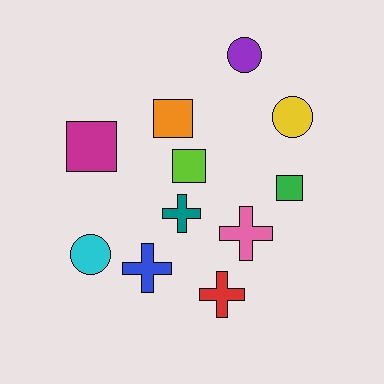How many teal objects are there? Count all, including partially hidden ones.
There is 1 teal object.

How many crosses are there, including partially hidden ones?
There are 4 crosses.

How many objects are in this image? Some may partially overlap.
There are 11 objects.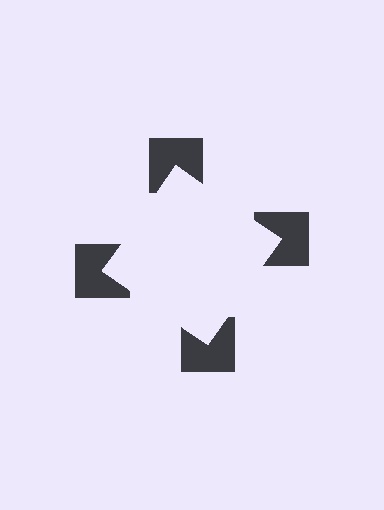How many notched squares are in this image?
There are 4 — one at each vertex of the illusory square.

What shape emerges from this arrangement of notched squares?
An illusory square — its edges are inferred from the aligned wedge cuts in the notched squares, not physically drawn.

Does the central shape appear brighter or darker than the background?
It typically appears slightly brighter than the background, even though no actual brightness change is drawn.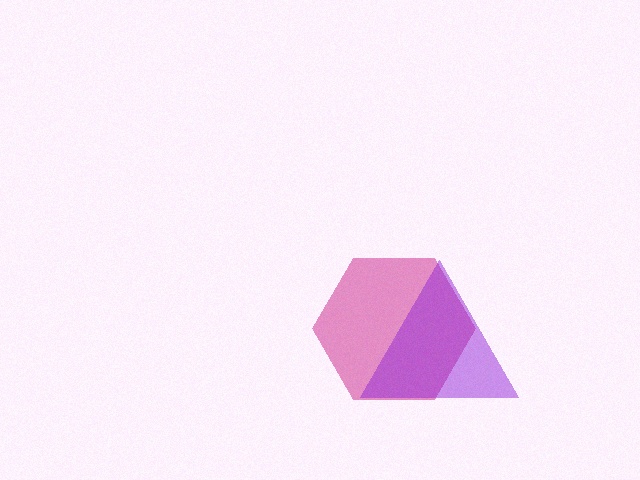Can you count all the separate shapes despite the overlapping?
Yes, there are 2 separate shapes.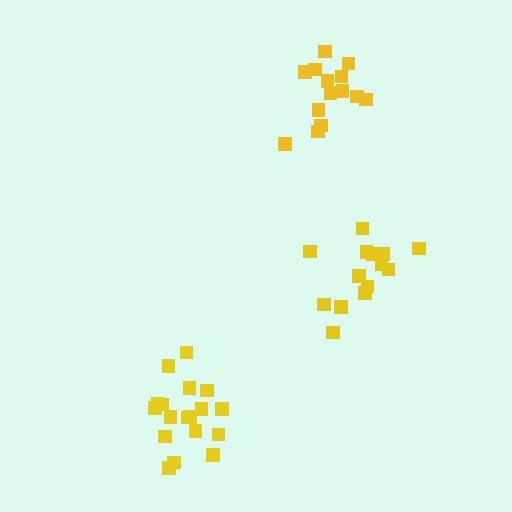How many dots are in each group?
Group 1: 14 dots, Group 2: 14 dots, Group 3: 18 dots (46 total).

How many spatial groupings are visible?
There are 3 spatial groupings.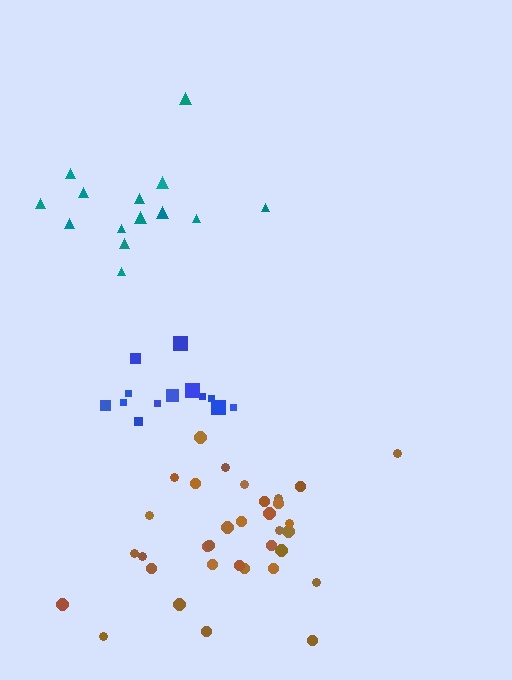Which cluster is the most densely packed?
Blue.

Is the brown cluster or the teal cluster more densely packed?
Brown.